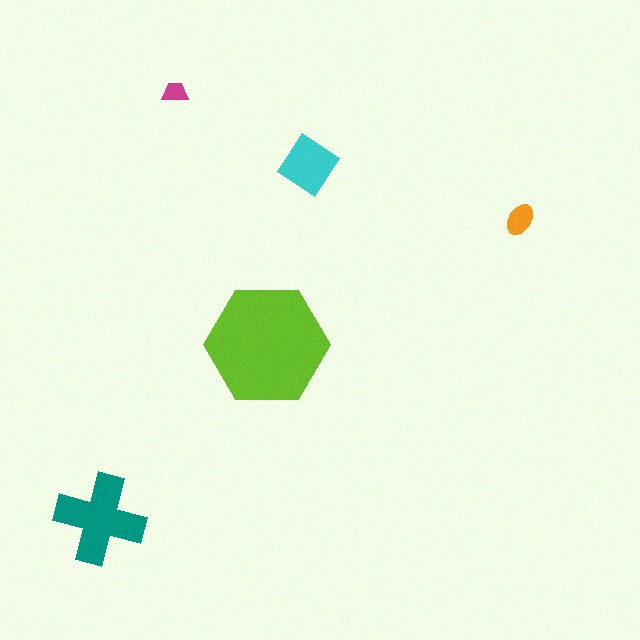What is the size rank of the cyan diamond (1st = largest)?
3rd.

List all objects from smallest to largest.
The magenta trapezoid, the orange ellipse, the cyan diamond, the teal cross, the lime hexagon.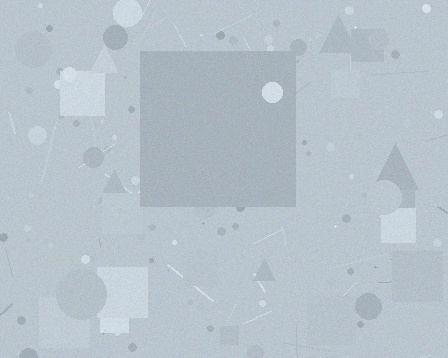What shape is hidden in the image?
A square is hidden in the image.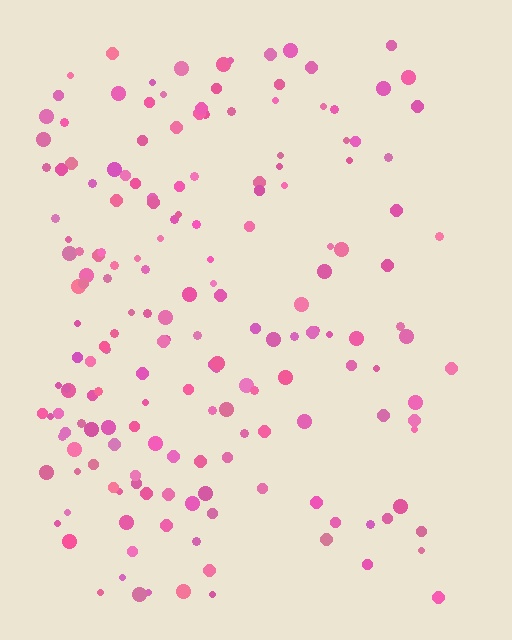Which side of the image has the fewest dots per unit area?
The right.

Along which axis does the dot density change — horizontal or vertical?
Horizontal.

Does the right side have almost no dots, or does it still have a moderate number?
Still a moderate number, just noticeably fewer than the left.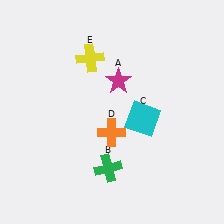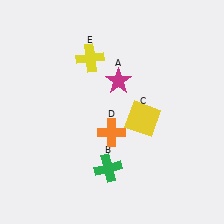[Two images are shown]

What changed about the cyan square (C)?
In Image 1, C is cyan. In Image 2, it changed to yellow.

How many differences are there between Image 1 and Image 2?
There is 1 difference between the two images.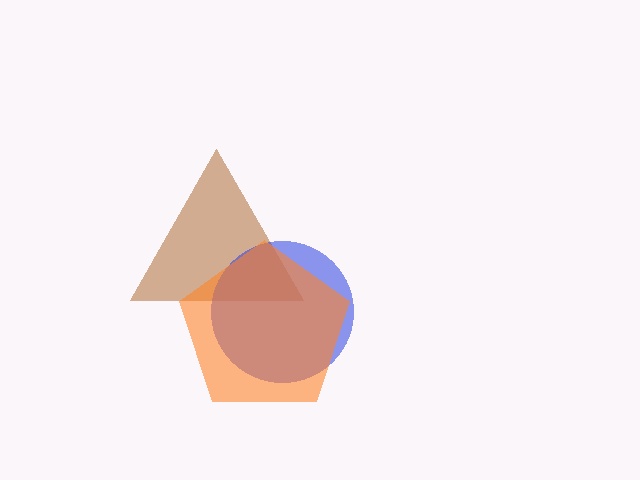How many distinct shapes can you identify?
There are 3 distinct shapes: a brown triangle, a blue circle, an orange pentagon.